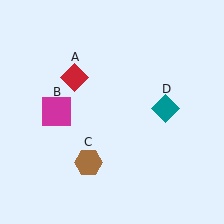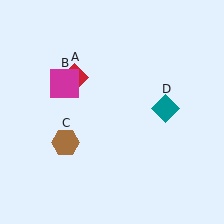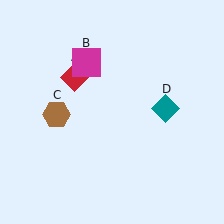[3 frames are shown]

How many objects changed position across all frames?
2 objects changed position: magenta square (object B), brown hexagon (object C).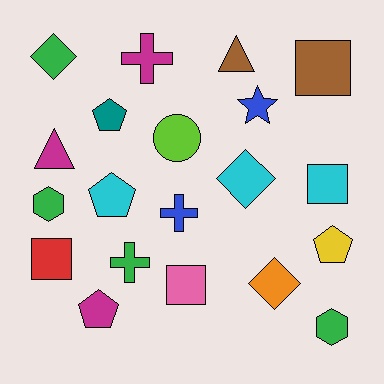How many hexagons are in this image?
There are 2 hexagons.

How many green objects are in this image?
There are 4 green objects.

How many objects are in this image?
There are 20 objects.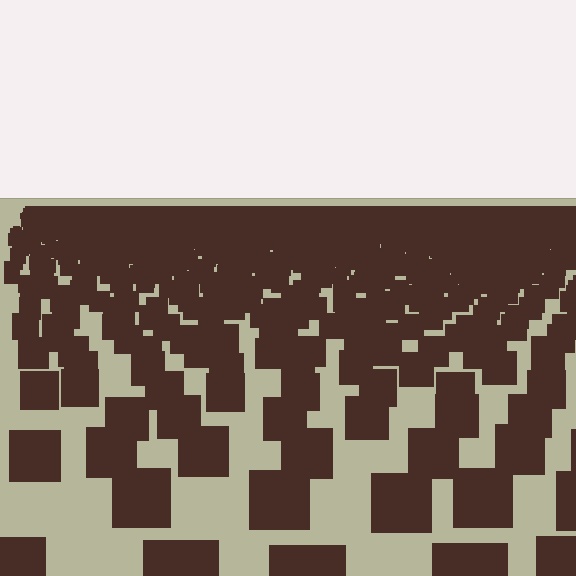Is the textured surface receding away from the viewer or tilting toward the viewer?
The surface is receding away from the viewer. Texture elements get smaller and denser toward the top.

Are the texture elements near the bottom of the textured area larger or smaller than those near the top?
Larger. Near the bottom, elements are closer to the viewer and appear at a bigger on-screen size.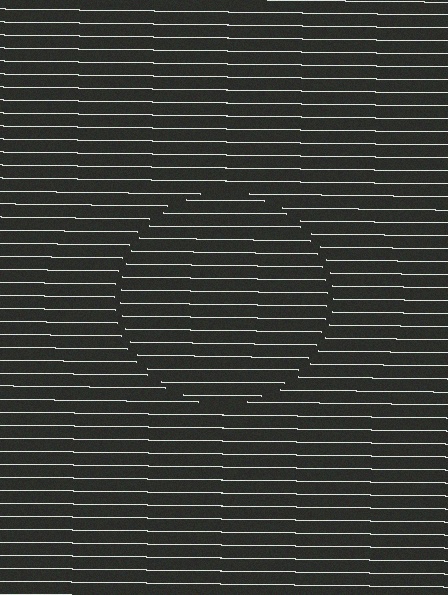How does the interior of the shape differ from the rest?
The interior of the shape contains the same grating, shifted by half a period — the contour is defined by the phase discontinuity where line-ends from the inner and outer gratings abut.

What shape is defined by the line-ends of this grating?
An illusory circle. The interior of the shape contains the same grating, shifted by half a period — the contour is defined by the phase discontinuity where line-ends from the inner and outer gratings abut.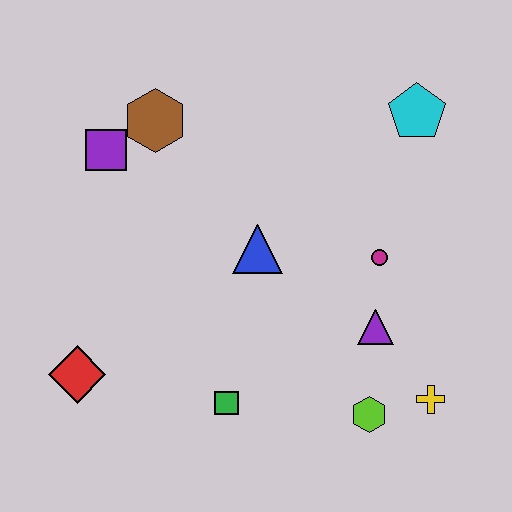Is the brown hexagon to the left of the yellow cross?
Yes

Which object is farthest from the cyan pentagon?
The red diamond is farthest from the cyan pentagon.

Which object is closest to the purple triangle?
The magenta circle is closest to the purple triangle.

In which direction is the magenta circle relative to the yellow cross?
The magenta circle is above the yellow cross.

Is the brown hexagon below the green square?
No